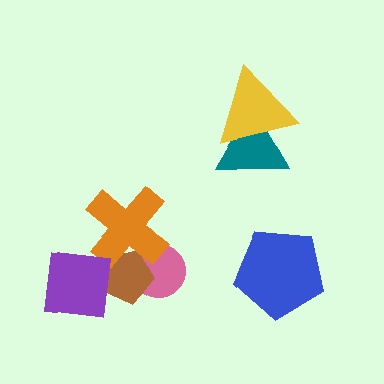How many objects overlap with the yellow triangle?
1 object overlaps with the yellow triangle.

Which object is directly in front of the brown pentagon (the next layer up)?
The orange cross is directly in front of the brown pentagon.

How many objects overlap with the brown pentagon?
3 objects overlap with the brown pentagon.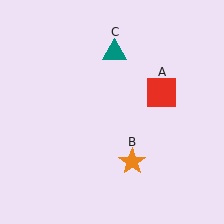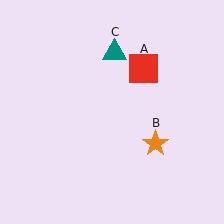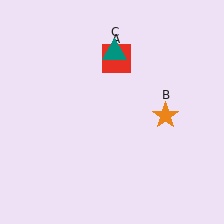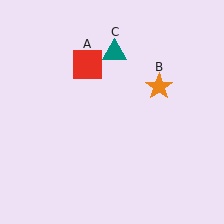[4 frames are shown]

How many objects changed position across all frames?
2 objects changed position: red square (object A), orange star (object B).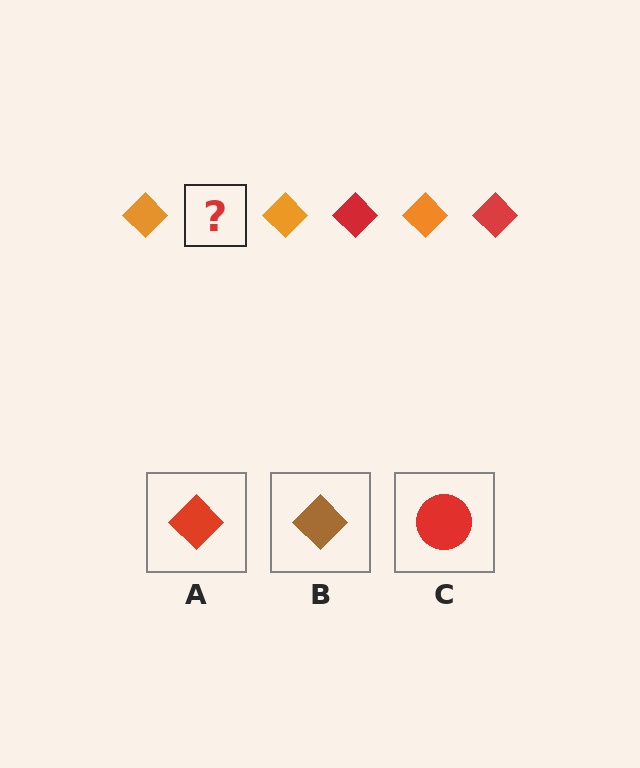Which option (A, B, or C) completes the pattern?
A.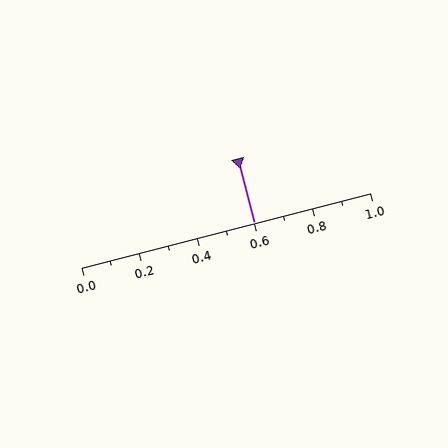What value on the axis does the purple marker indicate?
The marker indicates approximately 0.6.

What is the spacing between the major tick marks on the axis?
The major ticks are spaced 0.2 apart.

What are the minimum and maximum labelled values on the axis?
The axis runs from 0.0 to 1.0.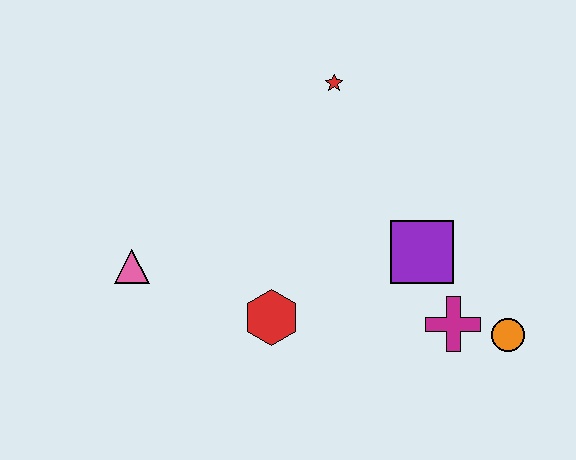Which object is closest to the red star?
The purple square is closest to the red star.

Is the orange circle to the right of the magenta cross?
Yes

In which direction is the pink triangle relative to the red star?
The pink triangle is to the left of the red star.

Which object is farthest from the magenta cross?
The pink triangle is farthest from the magenta cross.